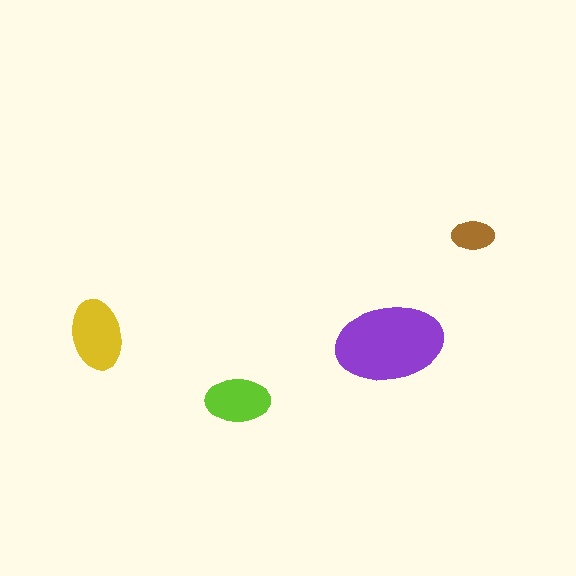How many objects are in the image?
There are 4 objects in the image.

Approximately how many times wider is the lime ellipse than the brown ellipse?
About 1.5 times wider.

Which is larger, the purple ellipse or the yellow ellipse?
The purple one.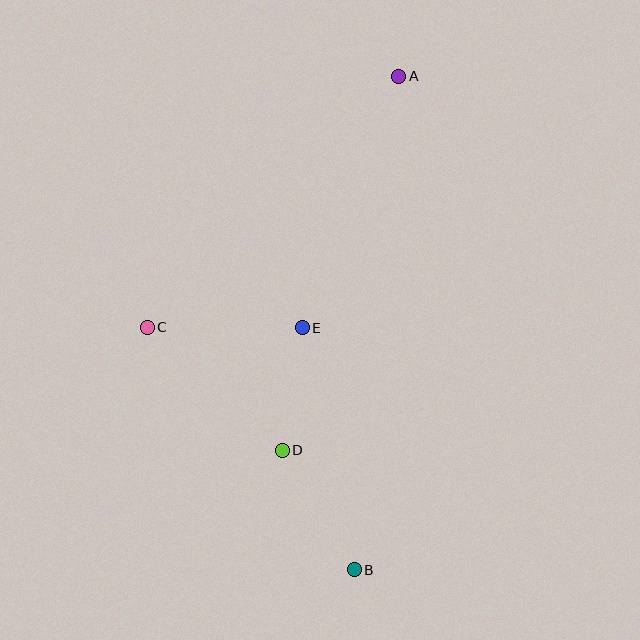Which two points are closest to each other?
Points D and E are closest to each other.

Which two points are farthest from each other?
Points A and B are farthest from each other.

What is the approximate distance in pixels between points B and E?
The distance between B and E is approximately 247 pixels.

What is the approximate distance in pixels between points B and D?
The distance between B and D is approximately 139 pixels.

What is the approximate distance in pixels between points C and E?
The distance between C and E is approximately 155 pixels.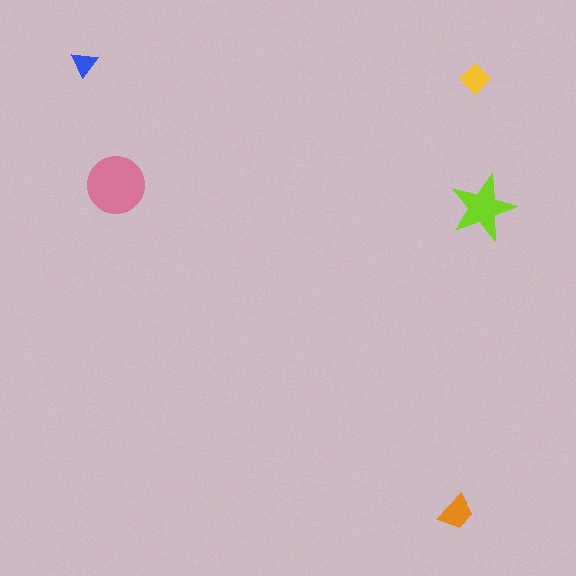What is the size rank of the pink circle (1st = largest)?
1st.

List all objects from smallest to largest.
The blue triangle, the yellow diamond, the orange trapezoid, the lime star, the pink circle.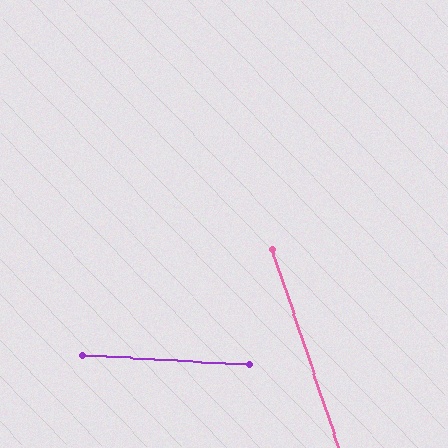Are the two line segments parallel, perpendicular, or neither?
Neither parallel nor perpendicular — they differ by about 68°.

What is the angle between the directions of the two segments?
Approximately 68 degrees.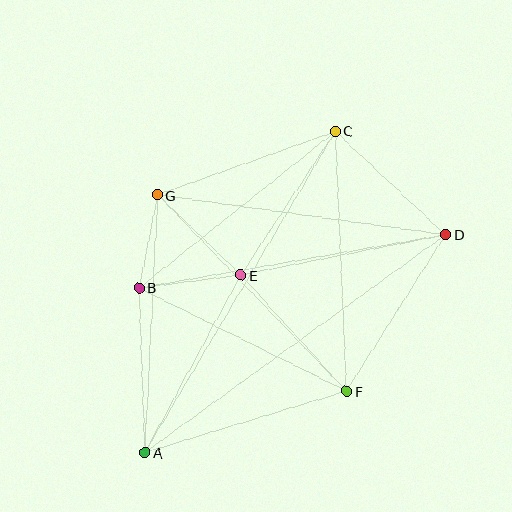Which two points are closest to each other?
Points B and G are closest to each other.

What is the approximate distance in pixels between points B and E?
The distance between B and E is approximately 103 pixels.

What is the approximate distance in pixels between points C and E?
The distance between C and E is approximately 172 pixels.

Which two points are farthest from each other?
Points A and C are farthest from each other.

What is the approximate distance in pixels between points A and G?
The distance between A and G is approximately 258 pixels.